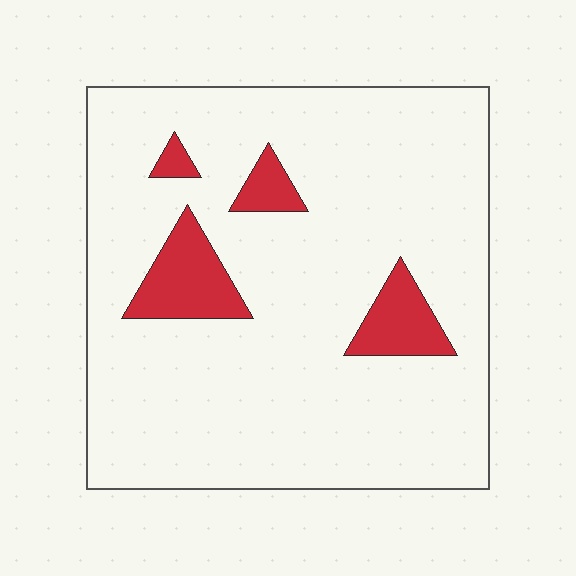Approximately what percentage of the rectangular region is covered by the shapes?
Approximately 10%.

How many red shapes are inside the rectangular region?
4.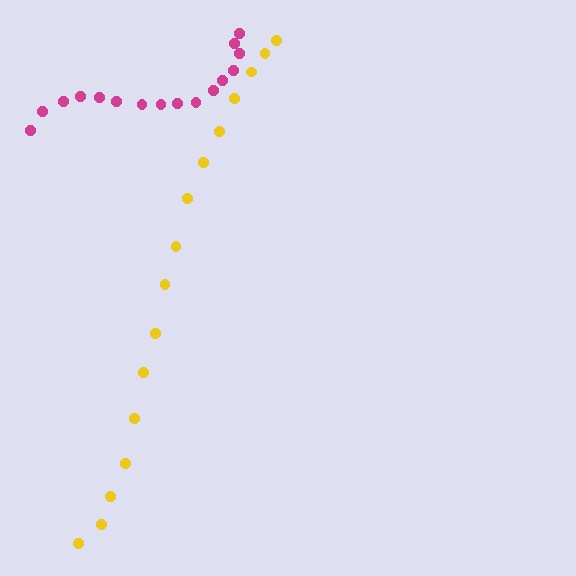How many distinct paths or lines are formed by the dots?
There are 2 distinct paths.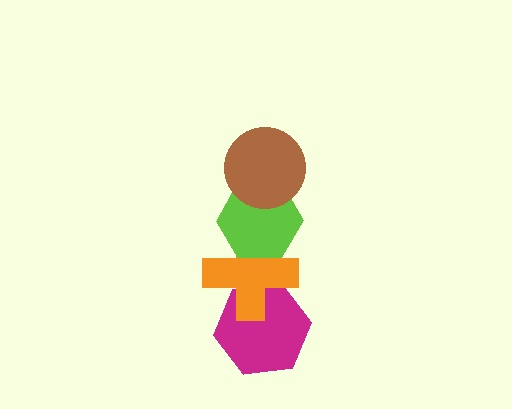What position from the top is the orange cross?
The orange cross is 3rd from the top.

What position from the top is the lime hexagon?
The lime hexagon is 2nd from the top.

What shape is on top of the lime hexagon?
The brown circle is on top of the lime hexagon.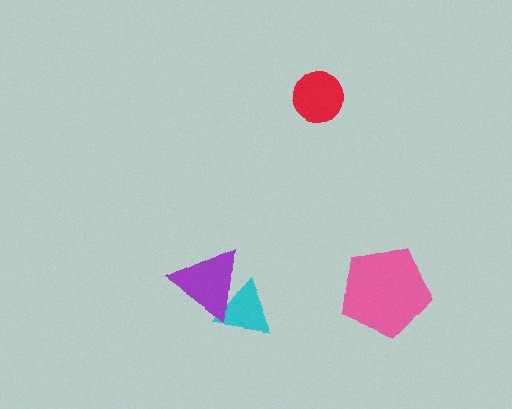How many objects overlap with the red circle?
0 objects overlap with the red circle.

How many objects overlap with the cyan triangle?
1 object overlaps with the cyan triangle.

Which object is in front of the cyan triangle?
The purple triangle is in front of the cyan triangle.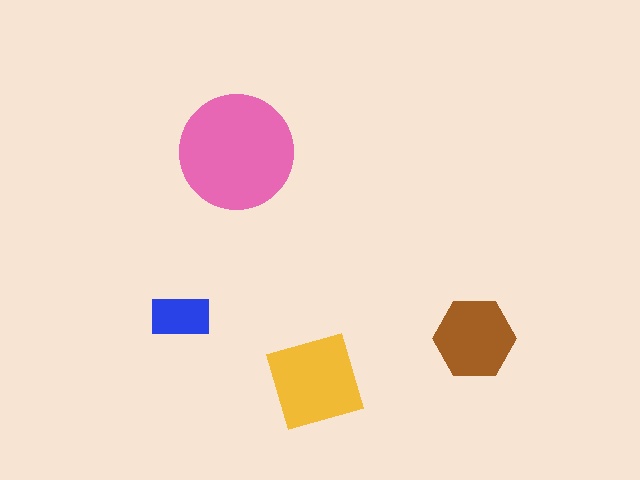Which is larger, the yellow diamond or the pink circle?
The pink circle.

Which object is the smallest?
The blue rectangle.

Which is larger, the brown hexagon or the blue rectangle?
The brown hexagon.